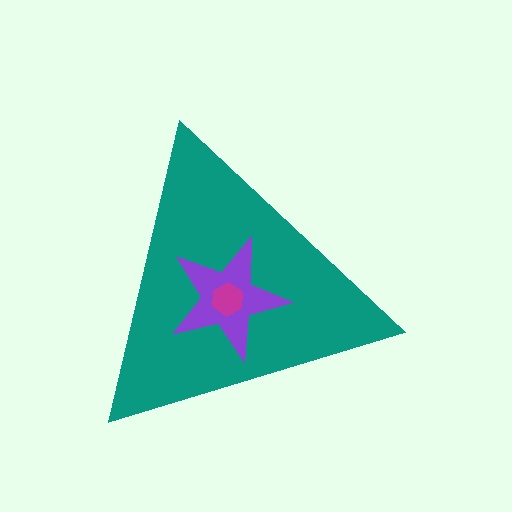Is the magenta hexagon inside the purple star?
Yes.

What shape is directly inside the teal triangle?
The purple star.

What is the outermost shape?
The teal triangle.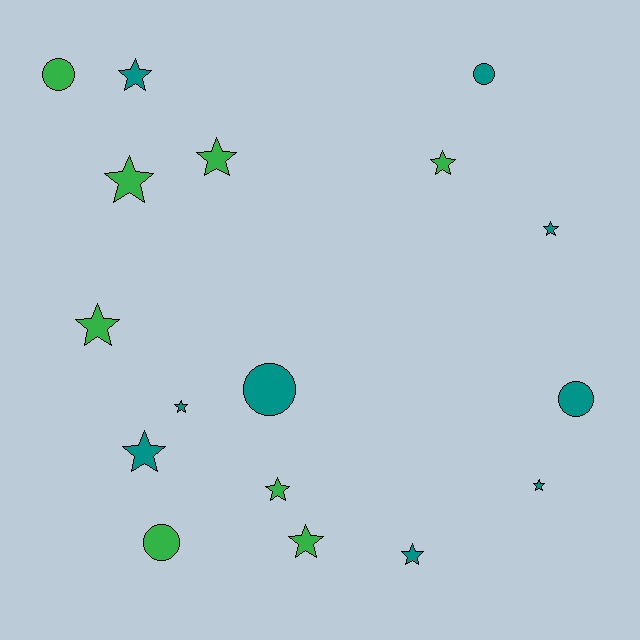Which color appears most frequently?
Teal, with 9 objects.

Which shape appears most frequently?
Star, with 12 objects.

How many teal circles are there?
There are 3 teal circles.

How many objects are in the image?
There are 17 objects.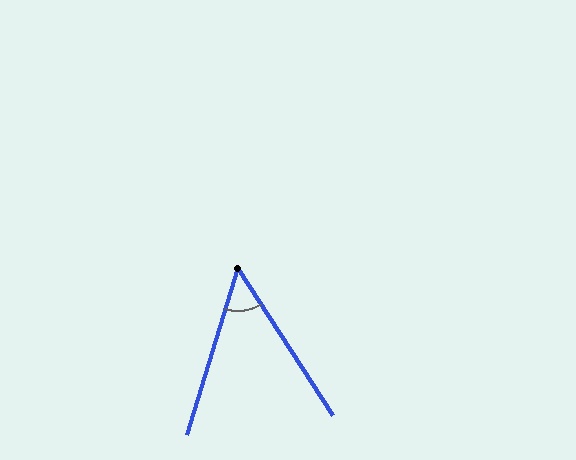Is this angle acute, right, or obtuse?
It is acute.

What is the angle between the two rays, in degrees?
Approximately 50 degrees.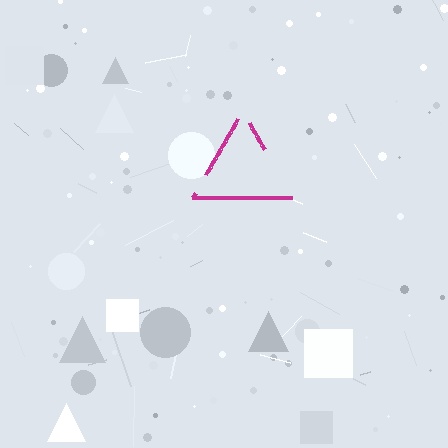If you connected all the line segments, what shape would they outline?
They would outline a triangle.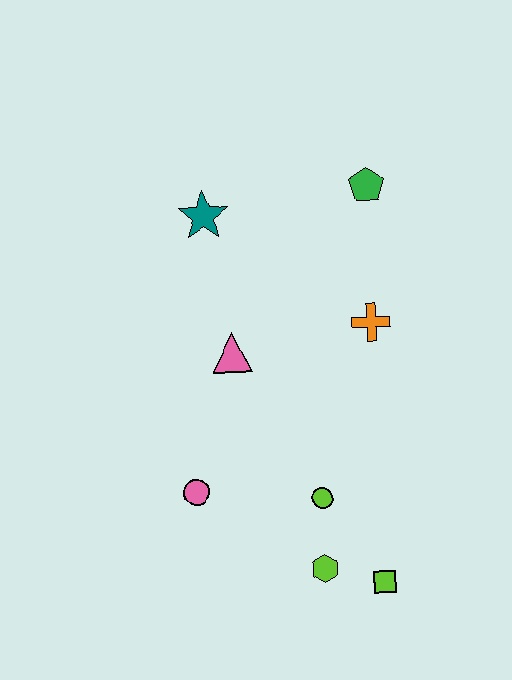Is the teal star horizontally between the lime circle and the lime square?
No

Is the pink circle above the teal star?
No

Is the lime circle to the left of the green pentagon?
Yes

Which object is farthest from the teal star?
The lime square is farthest from the teal star.